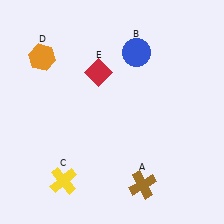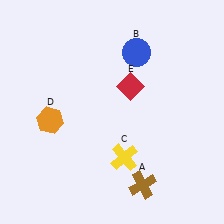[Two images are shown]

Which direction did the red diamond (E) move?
The red diamond (E) moved right.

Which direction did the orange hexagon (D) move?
The orange hexagon (D) moved down.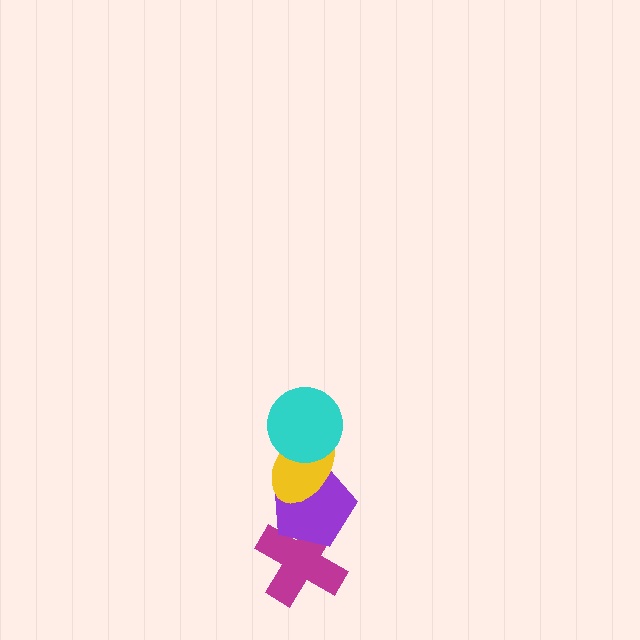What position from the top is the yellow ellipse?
The yellow ellipse is 2nd from the top.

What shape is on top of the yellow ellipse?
The cyan circle is on top of the yellow ellipse.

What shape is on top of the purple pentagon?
The yellow ellipse is on top of the purple pentagon.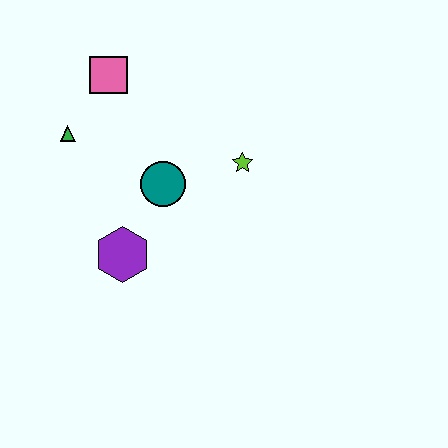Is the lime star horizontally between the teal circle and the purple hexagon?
No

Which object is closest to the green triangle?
The pink square is closest to the green triangle.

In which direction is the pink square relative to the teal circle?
The pink square is above the teal circle.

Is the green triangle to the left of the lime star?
Yes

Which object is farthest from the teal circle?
The pink square is farthest from the teal circle.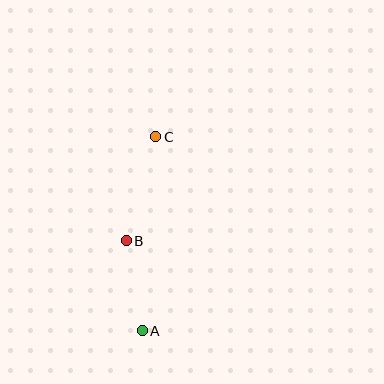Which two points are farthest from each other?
Points A and C are farthest from each other.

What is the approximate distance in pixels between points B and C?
The distance between B and C is approximately 108 pixels.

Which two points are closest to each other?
Points A and B are closest to each other.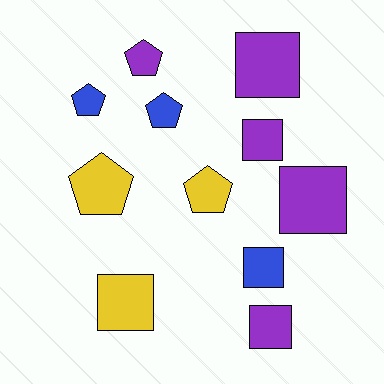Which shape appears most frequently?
Square, with 6 objects.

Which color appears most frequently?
Purple, with 5 objects.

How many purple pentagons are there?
There is 1 purple pentagon.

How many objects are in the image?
There are 11 objects.